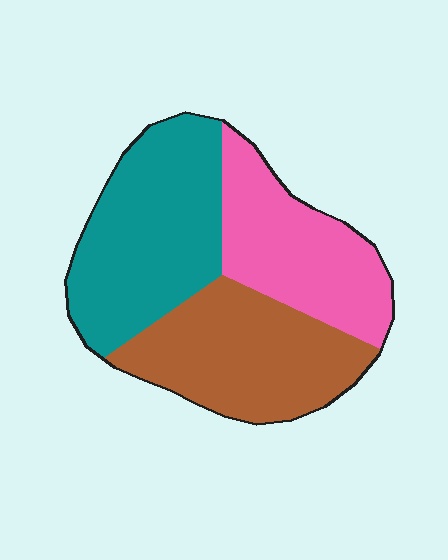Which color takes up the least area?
Pink, at roughly 30%.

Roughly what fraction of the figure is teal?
Teal covers about 35% of the figure.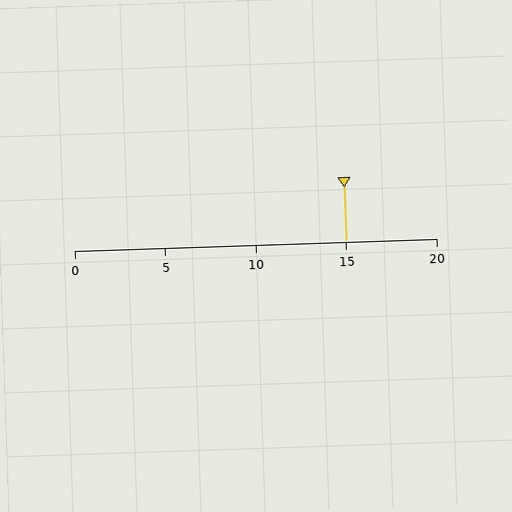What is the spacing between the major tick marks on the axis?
The major ticks are spaced 5 apart.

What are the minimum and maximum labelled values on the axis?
The axis runs from 0 to 20.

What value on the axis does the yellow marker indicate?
The marker indicates approximately 15.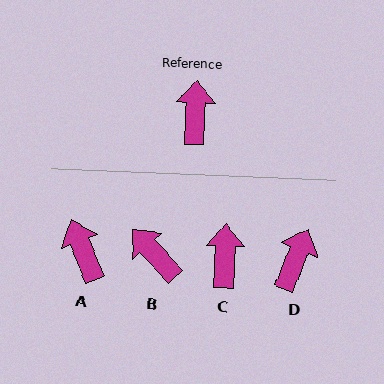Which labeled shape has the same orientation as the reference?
C.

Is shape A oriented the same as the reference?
No, it is off by about 23 degrees.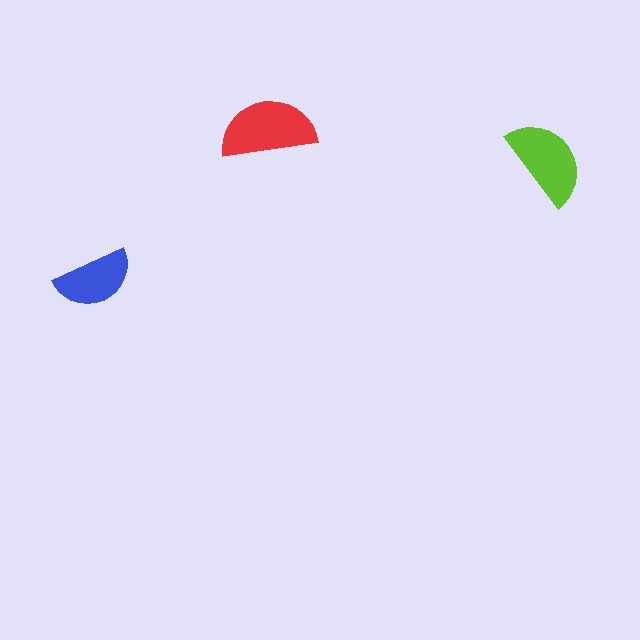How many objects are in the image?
There are 3 objects in the image.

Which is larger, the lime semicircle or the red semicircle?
The red one.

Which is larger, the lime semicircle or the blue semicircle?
The lime one.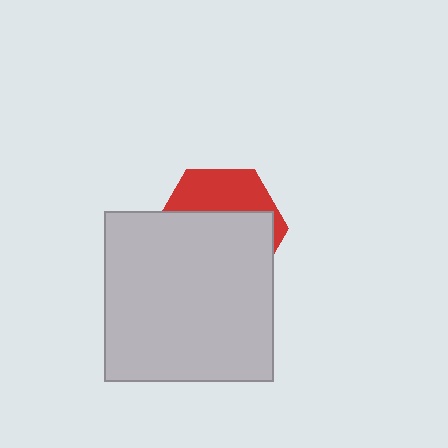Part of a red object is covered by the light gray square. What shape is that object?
It is a hexagon.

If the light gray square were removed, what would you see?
You would see the complete red hexagon.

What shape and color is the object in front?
The object in front is a light gray square.